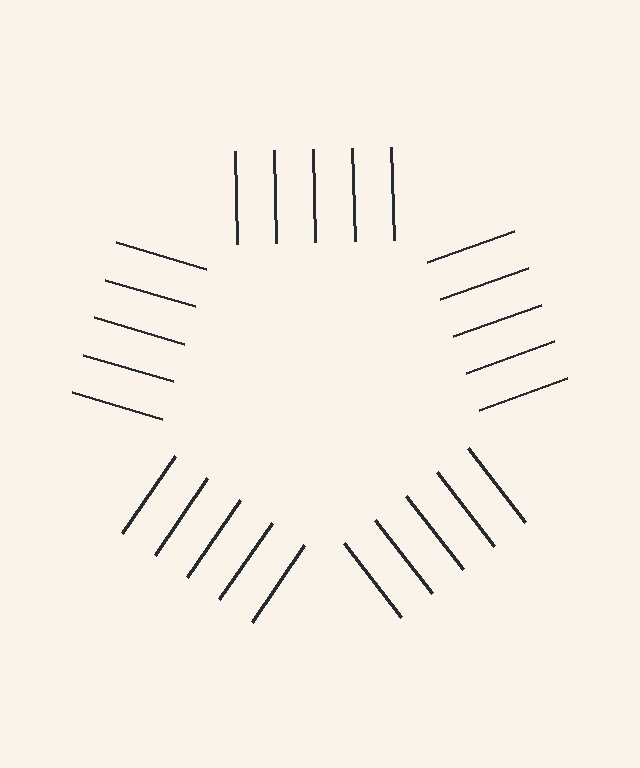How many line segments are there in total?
25 — 5 along each of the 5 edges.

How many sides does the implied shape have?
5 sides — the line-ends trace a pentagon.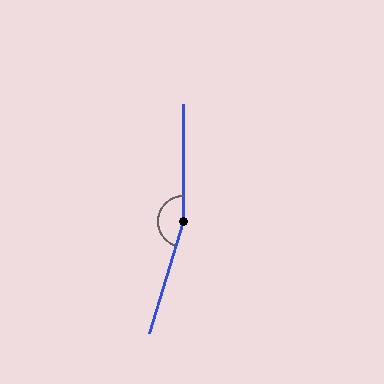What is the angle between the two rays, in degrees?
Approximately 163 degrees.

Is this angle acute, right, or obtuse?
It is obtuse.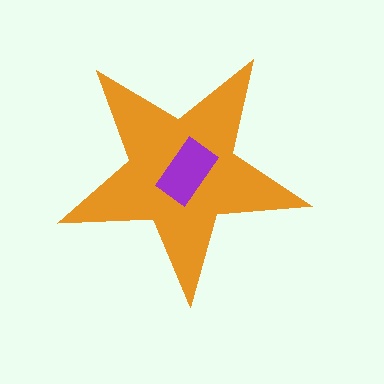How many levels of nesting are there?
2.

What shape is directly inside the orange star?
The purple rectangle.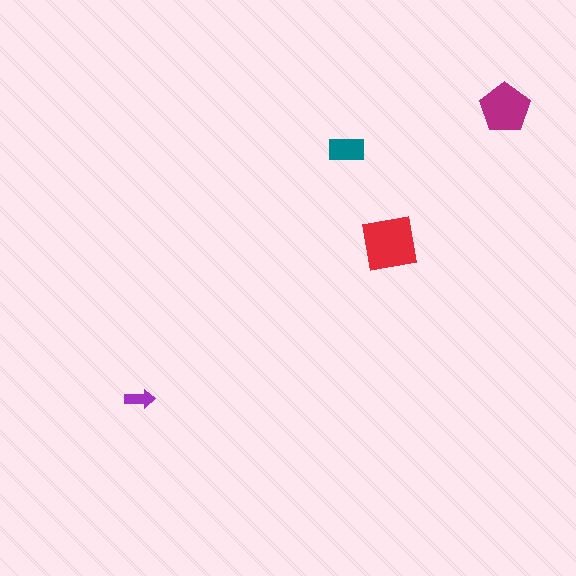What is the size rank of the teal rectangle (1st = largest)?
3rd.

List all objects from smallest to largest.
The purple arrow, the teal rectangle, the magenta pentagon, the red square.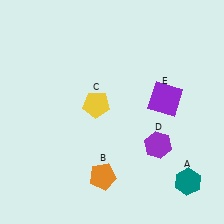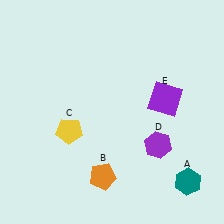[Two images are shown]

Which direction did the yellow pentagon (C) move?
The yellow pentagon (C) moved left.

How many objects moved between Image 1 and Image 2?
1 object moved between the two images.